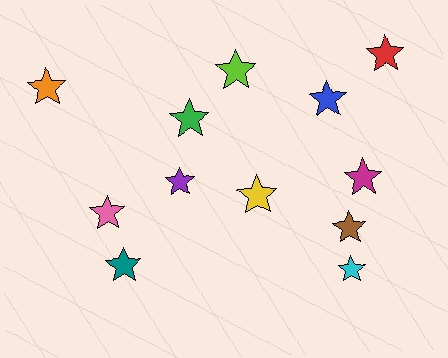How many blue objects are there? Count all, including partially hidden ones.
There is 1 blue object.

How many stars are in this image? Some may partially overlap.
There are 12 stars.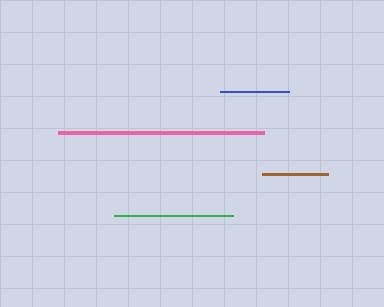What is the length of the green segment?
The green segment is approximately 119 pixels long.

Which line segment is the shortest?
The brown line is the shortest at approximately 66 pixels.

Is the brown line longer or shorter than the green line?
The green line is longer than the brown line.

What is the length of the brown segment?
The brown segment is approximately 66 pixels long.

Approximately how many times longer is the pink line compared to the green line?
The pink line is approximately 1.7 times the length of the green line.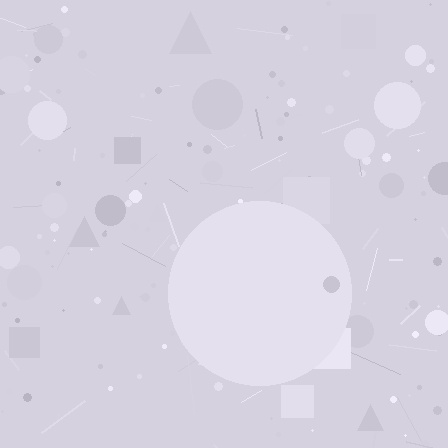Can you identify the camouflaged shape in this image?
The camouflaged shape is a circle.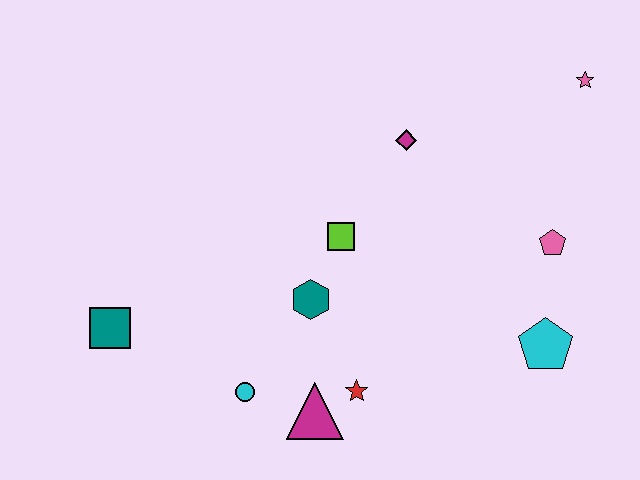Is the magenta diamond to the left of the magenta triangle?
No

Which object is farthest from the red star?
The pink star is farthest from the red star.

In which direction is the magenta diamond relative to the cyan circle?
The magenta diamond is above the cyan circle.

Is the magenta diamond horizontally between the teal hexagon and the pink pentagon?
Yes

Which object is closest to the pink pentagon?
The cyan pentagon is closest to the pink pentagon.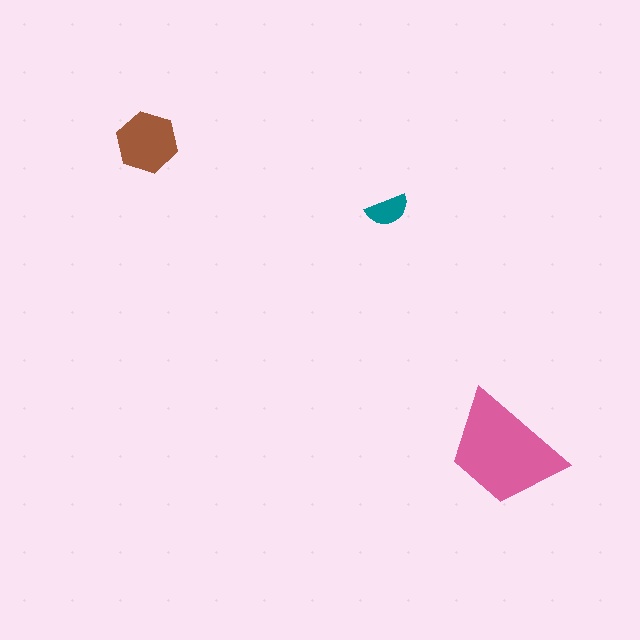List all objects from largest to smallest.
The pink trapezoid, the brown hexagon, the teal semicircle.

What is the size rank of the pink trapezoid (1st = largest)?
1st.